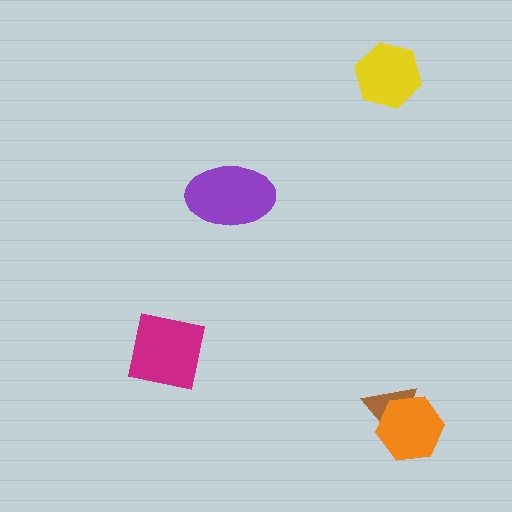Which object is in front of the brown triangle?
The orange hexagon is in front of the brown triangle.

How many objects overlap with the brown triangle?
1 object overlaps with the brown triangle.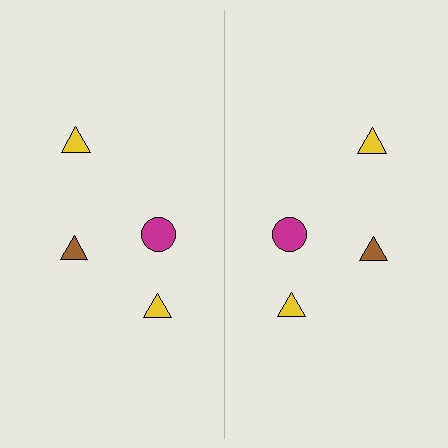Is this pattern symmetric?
Yes, this pattern has bilateral (reflection) symmetry.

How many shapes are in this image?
There are 8 shapes in this image.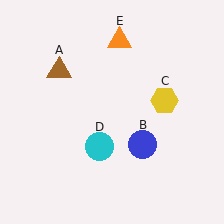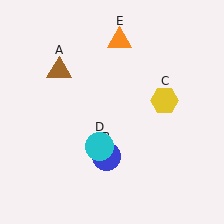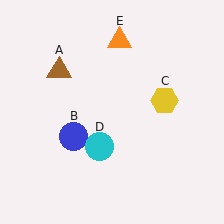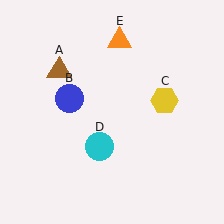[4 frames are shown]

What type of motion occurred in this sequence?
The blue circle (object B) rotated clockwise around the center of the scene.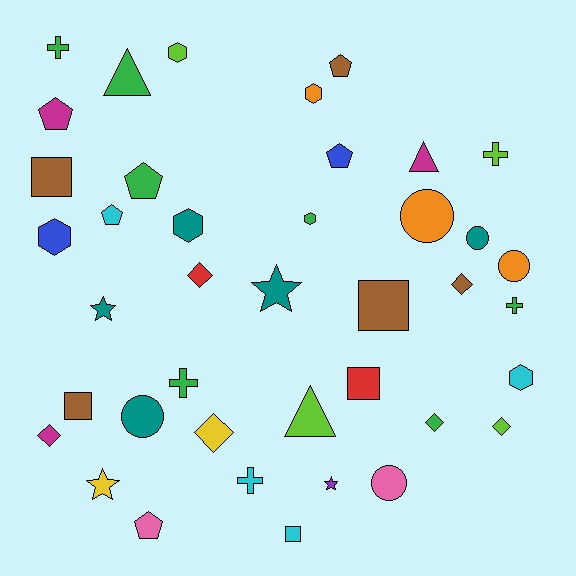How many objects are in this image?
There are 40 objects.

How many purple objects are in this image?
There is 1 purple object.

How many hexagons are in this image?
There are 6 hexagons.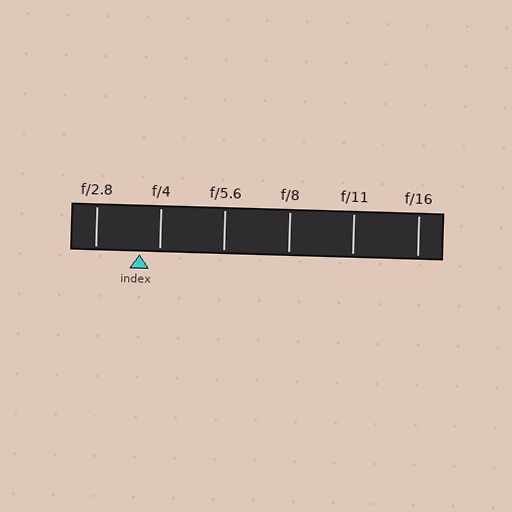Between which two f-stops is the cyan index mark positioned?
The index mark is between f/2.8 and f/4.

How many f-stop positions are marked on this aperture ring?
There are 6 f-stop positions marked.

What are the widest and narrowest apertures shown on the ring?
The widest aperture shown is f/2.8 and the narrowest is f/16.